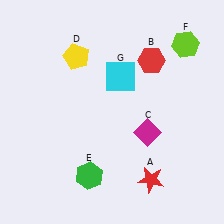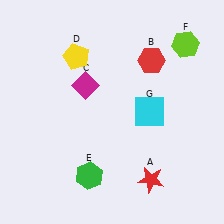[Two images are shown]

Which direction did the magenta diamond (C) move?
The magenta diamond (C) moved left.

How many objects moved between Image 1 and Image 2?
2 objects moved between the two images.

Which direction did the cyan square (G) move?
The cyan square (G) moved down.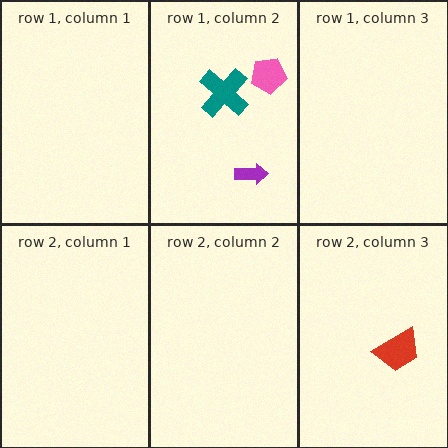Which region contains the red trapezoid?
The row 2, column 3 region.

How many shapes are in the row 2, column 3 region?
1.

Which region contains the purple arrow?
The row 1, column 2 region.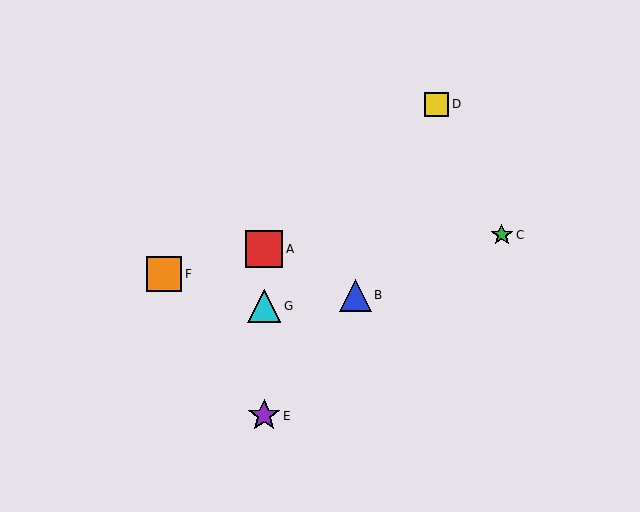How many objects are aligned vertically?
3 objects (A, E, G) are aligned vertically.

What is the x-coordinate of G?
Object G is at x≈264.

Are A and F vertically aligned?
No, A is at x≈264 and F is at x≈164.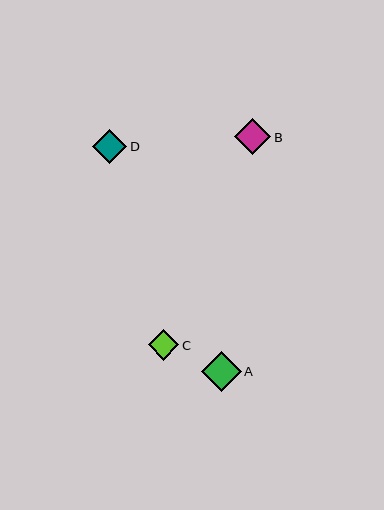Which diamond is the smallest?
Diamond C is the smallest with a size of approximately 31 pixels.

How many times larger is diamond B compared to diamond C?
Diamond B is approximately 1.2 times the size of diamond C.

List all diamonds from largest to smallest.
From largest to smallest: A, B, D, C.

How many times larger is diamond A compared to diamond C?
Diamond A is approximately 1.3 times the size of diamond C.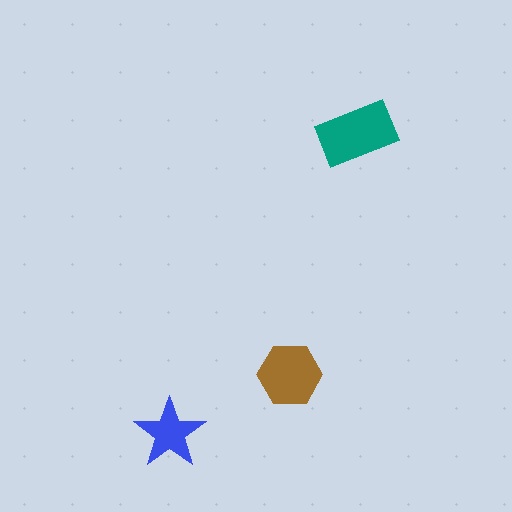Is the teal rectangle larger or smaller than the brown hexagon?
Larger.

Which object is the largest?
The teal rectangle.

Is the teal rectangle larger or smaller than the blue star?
Larger.